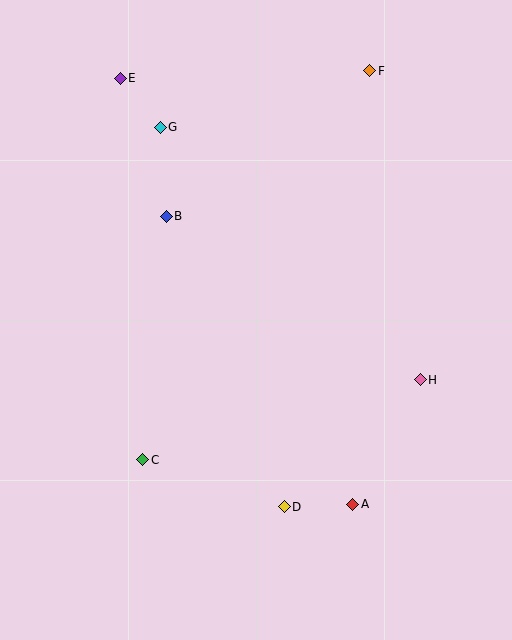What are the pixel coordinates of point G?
Point G is at (160, 127).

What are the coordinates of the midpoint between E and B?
The midpoint between E and B is at (143, 147).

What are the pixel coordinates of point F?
Point F is at (370, 71).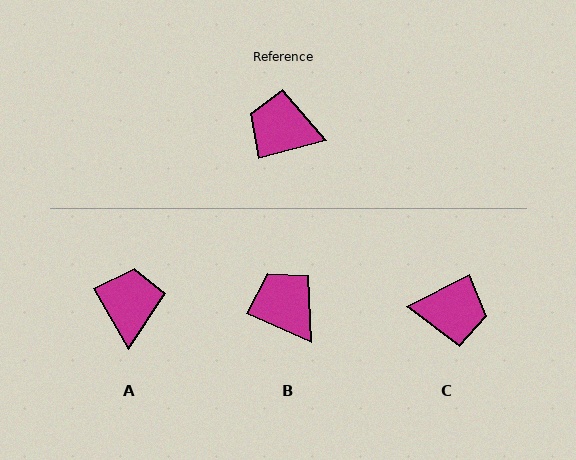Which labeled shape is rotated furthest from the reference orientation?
C, about 168 degrees away.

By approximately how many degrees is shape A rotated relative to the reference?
Approximately 74 degrees clockwise.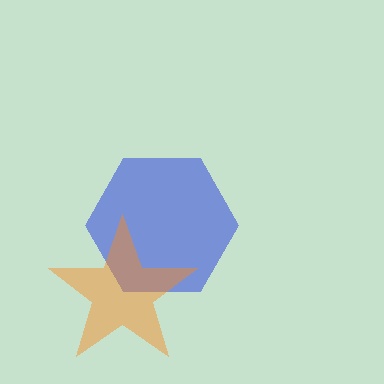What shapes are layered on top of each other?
The layered shapes are: a blue hexagon, an orange star.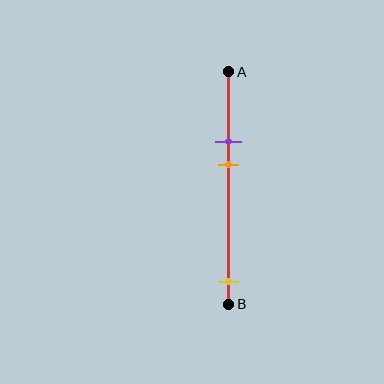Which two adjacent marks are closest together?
The purple and orange marks are the closest adjacent pair.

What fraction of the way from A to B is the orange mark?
The orange mark is approximately 40% (0.4) of the way from A to B.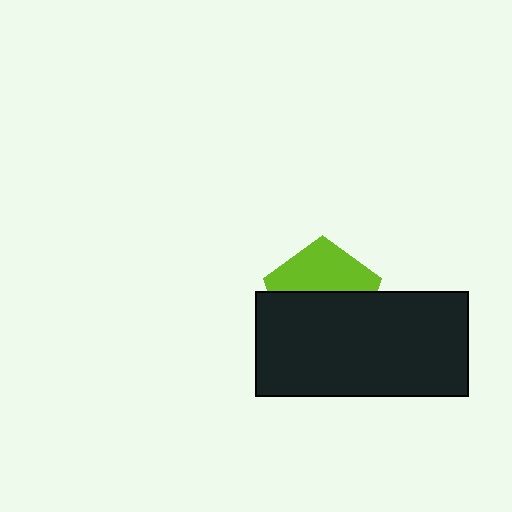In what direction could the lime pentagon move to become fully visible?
The lime pentagon could move up. That would shift it out from behind the black rectangle entirely.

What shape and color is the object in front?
The object in front is a black rectangle.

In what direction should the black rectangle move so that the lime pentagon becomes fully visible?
The black rectangle should move down. That is the shortest direction to clear the overlap and leave the lime pentagon fully visible.